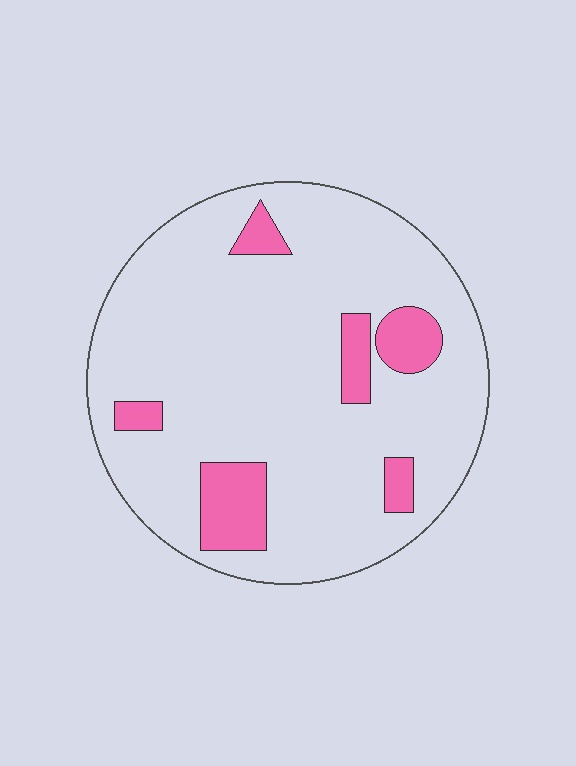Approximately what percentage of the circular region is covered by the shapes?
Approximately 15%.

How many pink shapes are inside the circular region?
6.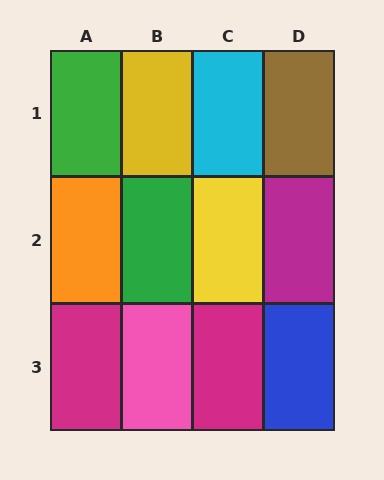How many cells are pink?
1 cell is pink.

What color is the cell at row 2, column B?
Green.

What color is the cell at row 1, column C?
Cyan.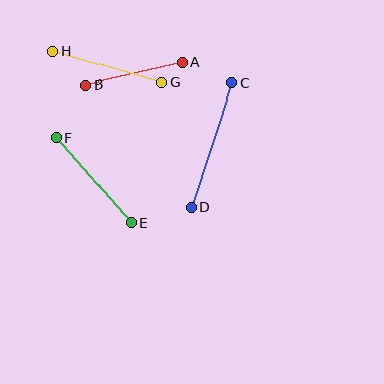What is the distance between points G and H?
The distance is approximately 114 pixels.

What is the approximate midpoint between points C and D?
The midpoint is at approximately (212, 145) pixels.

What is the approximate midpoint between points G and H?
The midpoint is at approximately (108, 67) pixels.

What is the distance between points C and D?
The distance is approximately 131 pixels.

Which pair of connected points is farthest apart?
Points C and D are farthest apart.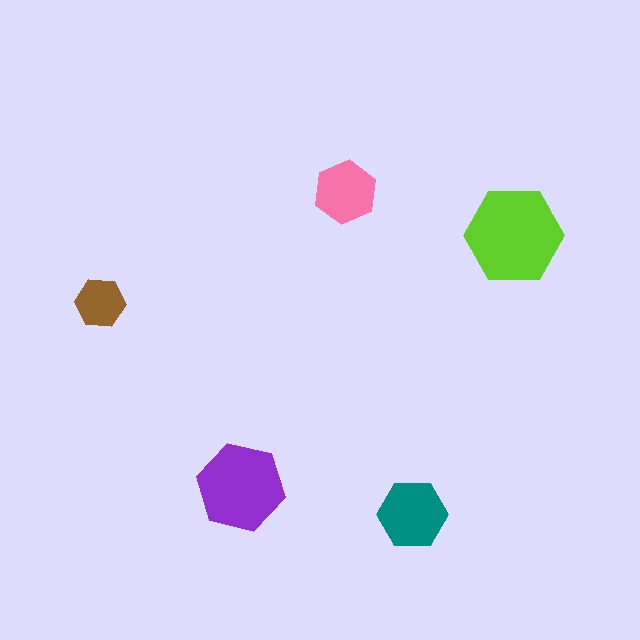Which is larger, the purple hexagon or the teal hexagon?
The purple one.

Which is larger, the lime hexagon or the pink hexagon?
The lime one.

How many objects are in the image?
There are 5 objects in the image.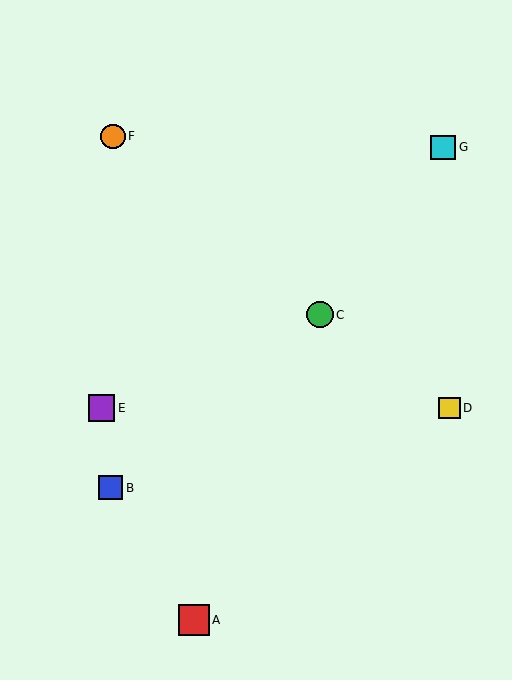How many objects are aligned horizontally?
2 objects (D, E) are aligned horizontally.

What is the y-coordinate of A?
Object A is at y≈620.